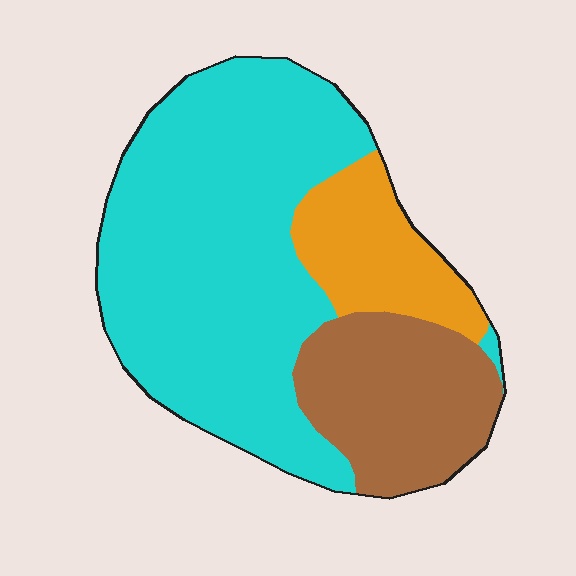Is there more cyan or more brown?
Cyan.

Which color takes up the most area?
Cyan, at roughly 60%.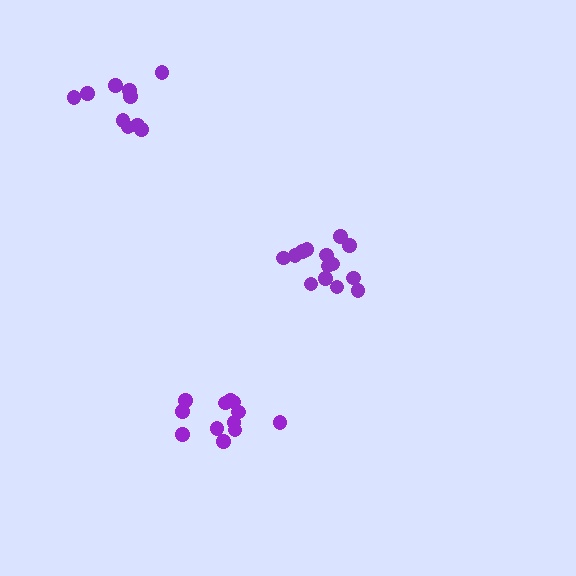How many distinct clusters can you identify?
There are 3 distinct clusters.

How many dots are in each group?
Group 1: 14 dots, Group 2: 12 dots, Group 3: 10 dots (36 total).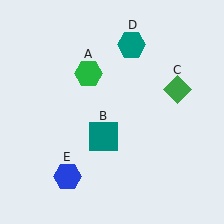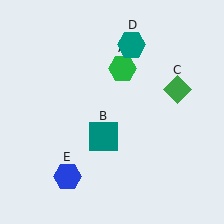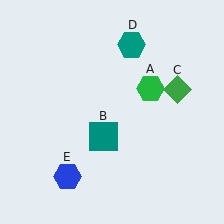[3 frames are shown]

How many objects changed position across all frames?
1 object changed position: green hexagon (object A).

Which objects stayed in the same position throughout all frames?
Teal square (object B) and green diamond (object C) and teal hexagon (object D) and blue hexagon (object E) remained stationary.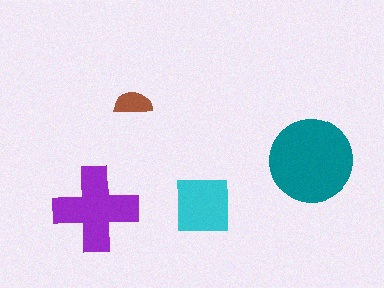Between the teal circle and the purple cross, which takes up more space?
The teal circle.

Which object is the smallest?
The brown semicircle.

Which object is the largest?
The teal circle.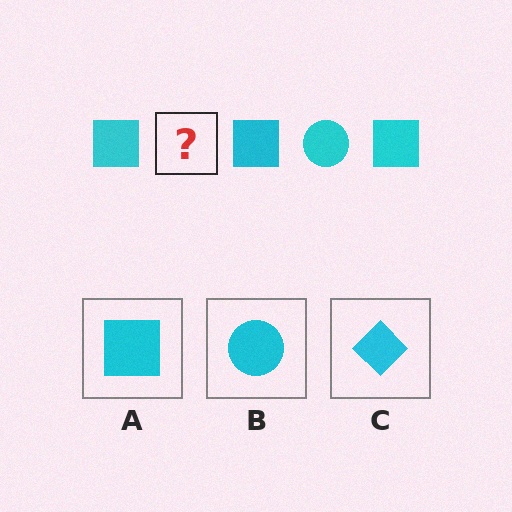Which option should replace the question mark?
Option B.